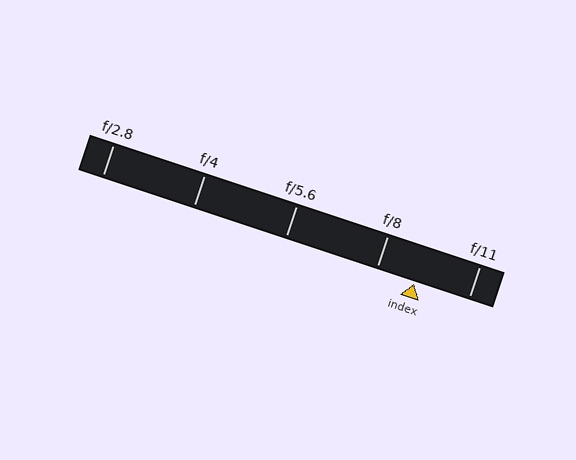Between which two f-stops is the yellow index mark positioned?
The index mark is between f/8 and f/11.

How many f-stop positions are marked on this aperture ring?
There are 5 f-stop positions marked.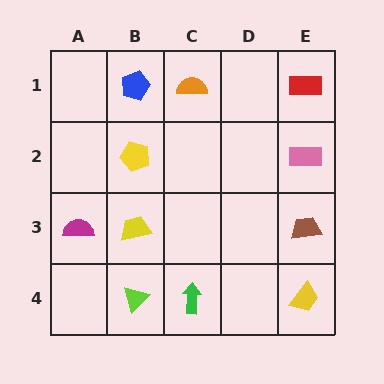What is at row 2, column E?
A pink rectangle.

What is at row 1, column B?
A blue pentagon.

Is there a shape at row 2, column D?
No, that cell is empty.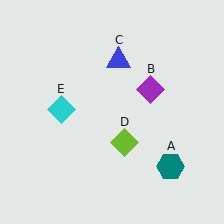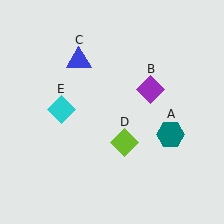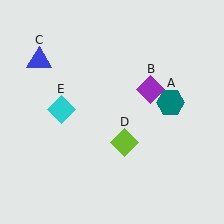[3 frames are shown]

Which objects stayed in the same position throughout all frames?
Purple diamond (object B) and lime diamond (object D) and cyan diamond (object E) remained stationary.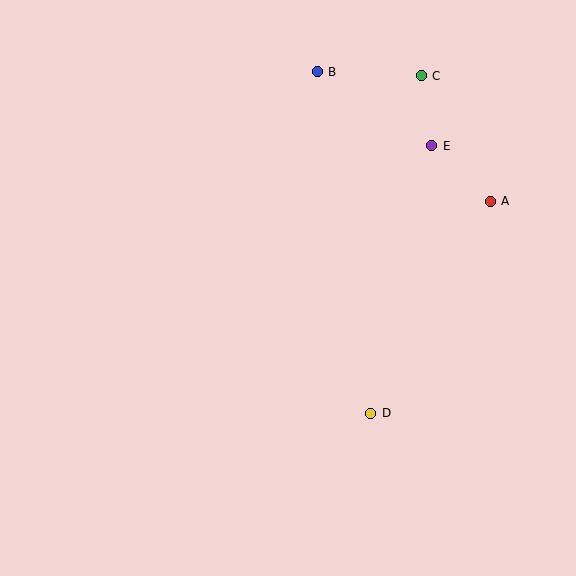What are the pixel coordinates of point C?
Point C is at (421, 76).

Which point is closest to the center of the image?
Point D at (371, 413) is closest to the center.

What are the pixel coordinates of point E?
Point E is at (432, 146).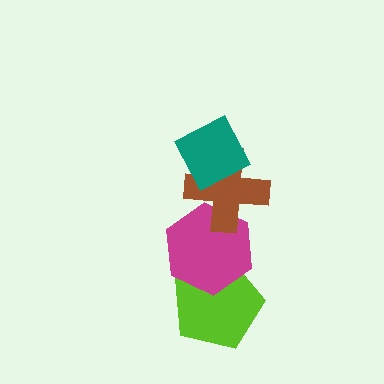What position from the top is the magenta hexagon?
The magenta hexagon is 3rd from the top.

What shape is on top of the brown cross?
The teal diamond is on top of the brown cross.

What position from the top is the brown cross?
The brown cross is 2nd from the top.